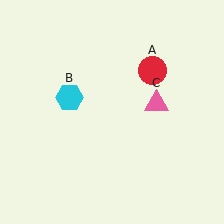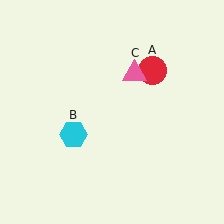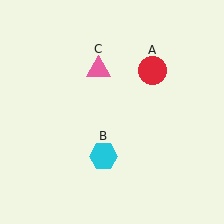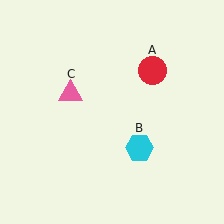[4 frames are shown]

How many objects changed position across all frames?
2 objects changed position: cyan hexagon (object B), pink triangle (object C).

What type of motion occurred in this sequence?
The cyan hexagon (object B), pink triangle (object C) rotated counterclockwise around the center of the scene.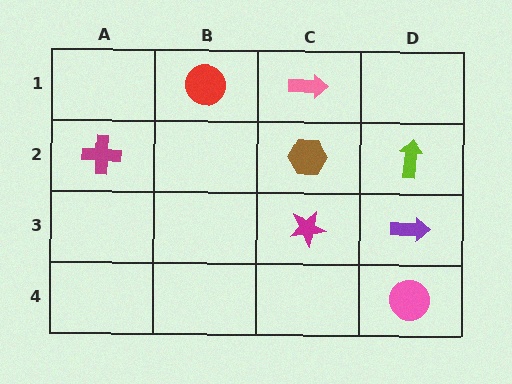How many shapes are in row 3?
2 shapes.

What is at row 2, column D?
A lime arrow.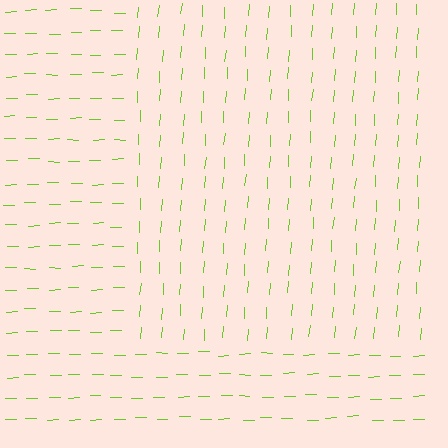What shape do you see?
I see a rectangle.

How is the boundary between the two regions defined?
The boundary is defined purely by a change in line orientation (approximately 85 degrees difference). All lines are the same color and thickness.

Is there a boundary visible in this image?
Yes, there is a texture boundary formed by a change in line orientation.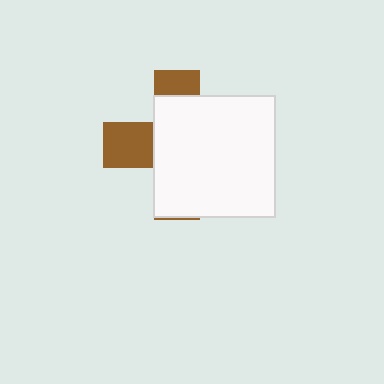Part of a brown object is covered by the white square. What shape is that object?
It is a cross.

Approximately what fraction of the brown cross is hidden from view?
Roughly 69% of the brown cross is hidden behind the white square.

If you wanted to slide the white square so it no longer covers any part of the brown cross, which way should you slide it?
Slide it right — that is the most direct way to separate the two shapes.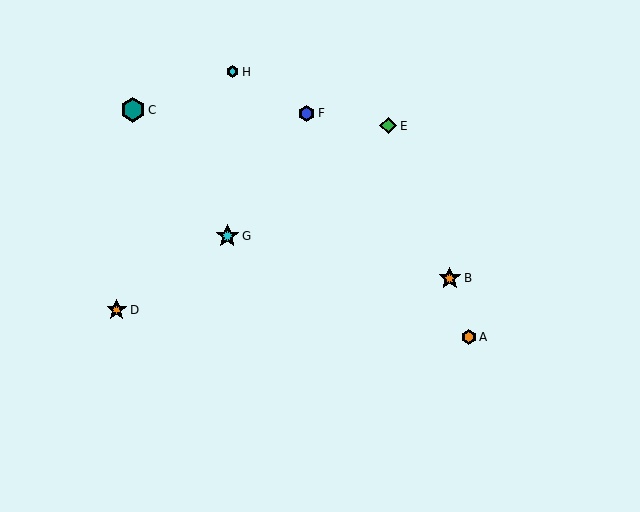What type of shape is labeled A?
Shape A is an orange hexagon.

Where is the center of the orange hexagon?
The center of the orange hexagon is at (469, 337).